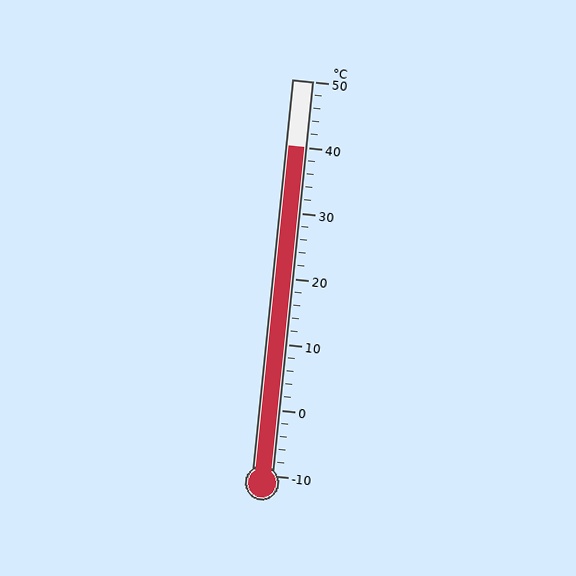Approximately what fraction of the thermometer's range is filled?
The thermometer is filled to approximately 85% of its range.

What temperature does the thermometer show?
The thermometer shows approximately 40°C.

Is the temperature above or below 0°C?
The temperature is above 0°C.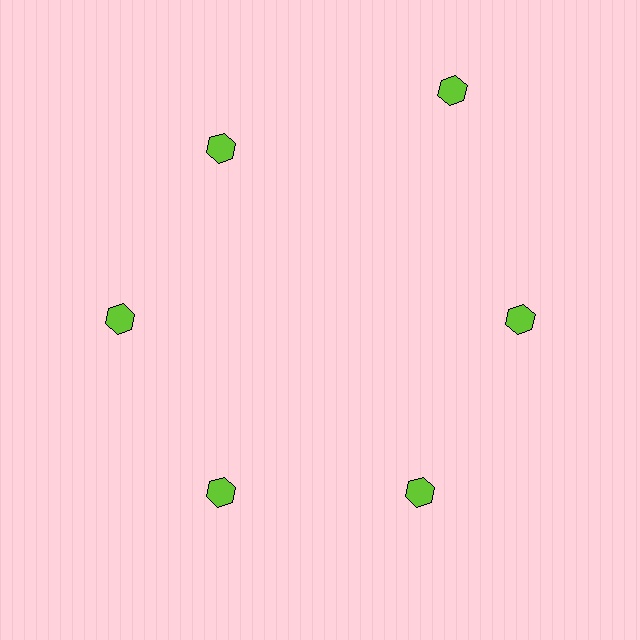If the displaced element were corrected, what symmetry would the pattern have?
It would have 6-fold rotational symmetry — the pattern would map onto itself every 60 degrees.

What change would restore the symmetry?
The symmetry would be restored by moving it inward, back onto the ring so that all 6 hexagons sit at equal angles and equal distance from the center.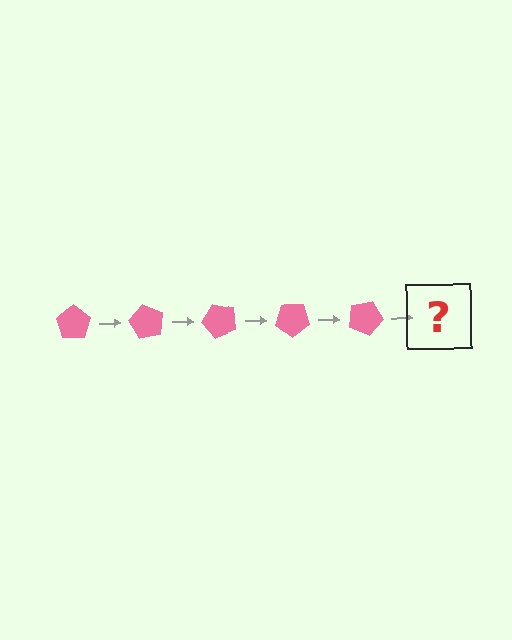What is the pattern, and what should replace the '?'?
The pattern is that the pentagon rotates 60 degrees each step. The '?' should be a pink pentagon rotated 300 degrees.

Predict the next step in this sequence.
The next step is a pink pentagon rotated 300 degrees.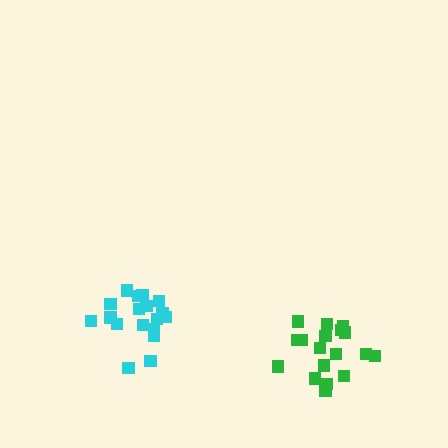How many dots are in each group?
Group 1: 18 dots, Group 2: 18 dots (36 total).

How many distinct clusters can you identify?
There are 2 distinct clusters.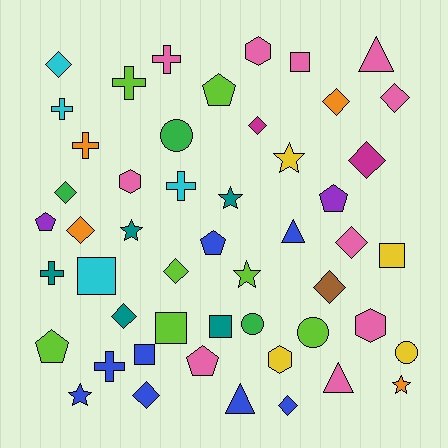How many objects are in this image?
There are 50 objects.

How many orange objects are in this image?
There are 4 orange objects.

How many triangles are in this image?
There are 4 triangles.